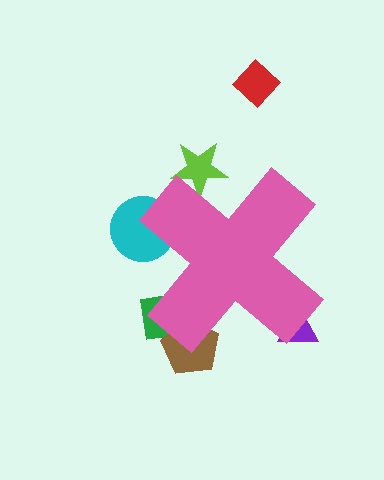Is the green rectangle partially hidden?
Yes, the green rectangle is partially hidden behind the pink cross.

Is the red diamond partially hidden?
No, the red diamond is fully visible.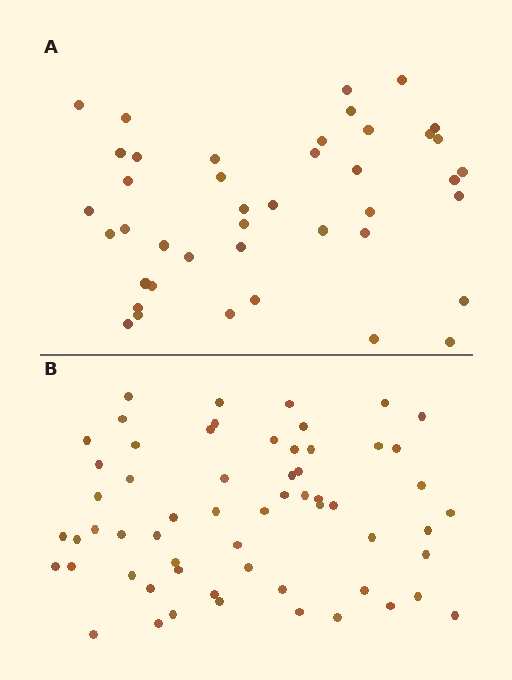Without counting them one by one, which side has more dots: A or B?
Region B (the bottom region) has more dots.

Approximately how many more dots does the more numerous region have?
Region B has approximately 20 more dots than region A.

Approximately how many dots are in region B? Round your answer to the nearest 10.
About 60 dots.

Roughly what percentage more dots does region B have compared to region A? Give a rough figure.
About 45% more.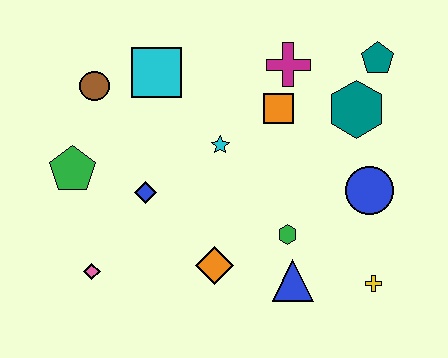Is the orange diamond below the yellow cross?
No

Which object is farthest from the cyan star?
The yellow cross is farthest from the cyan star.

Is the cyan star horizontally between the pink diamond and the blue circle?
Yes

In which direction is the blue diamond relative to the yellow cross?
The blue diamond is to the left of the yellow cross.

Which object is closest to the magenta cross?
The orange square is closest to the magenta cross.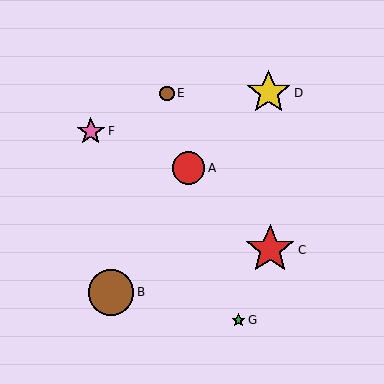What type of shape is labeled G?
Shape G is a green star.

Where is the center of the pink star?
The center of the pink star is at (91, 132).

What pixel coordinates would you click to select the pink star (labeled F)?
Click at (91, 132) to select the pink star F.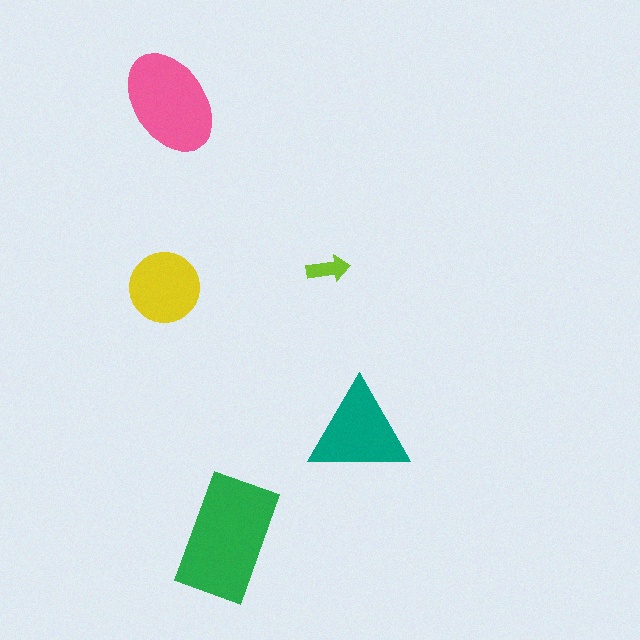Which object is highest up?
The pink ellipse is topmost.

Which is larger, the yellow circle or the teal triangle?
The teal triangle.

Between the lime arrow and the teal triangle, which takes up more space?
The teal triangle.